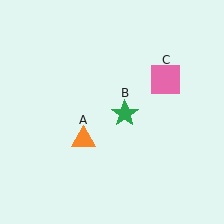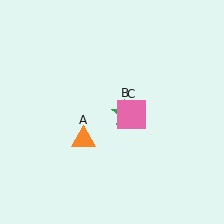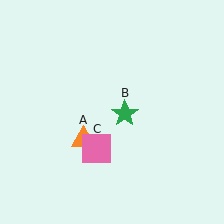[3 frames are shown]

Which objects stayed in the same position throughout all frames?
Orange triangle (object A) and green star (object B) remained stationary.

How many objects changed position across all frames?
1 object changed position: pink square (object C).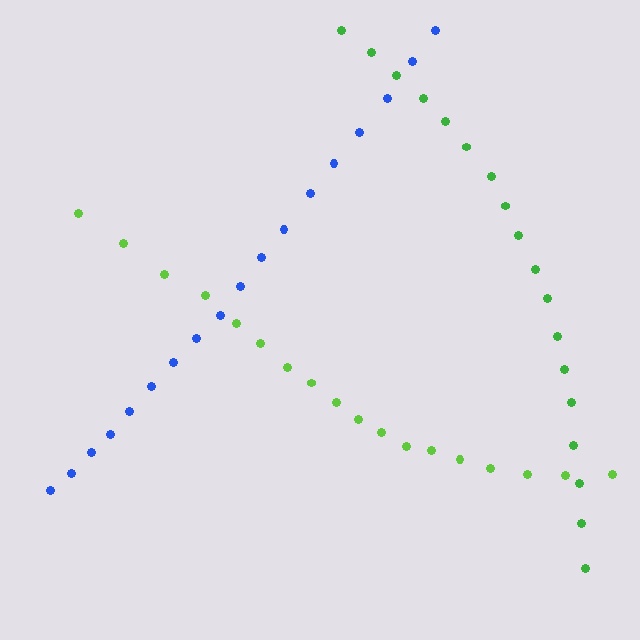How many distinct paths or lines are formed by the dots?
There are 3 distinct paths.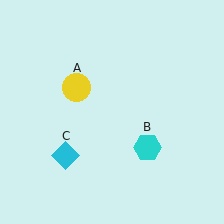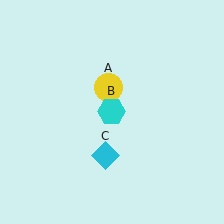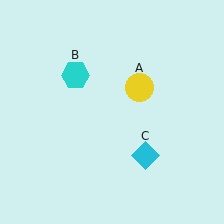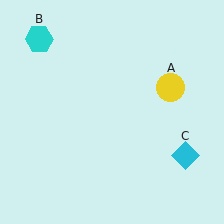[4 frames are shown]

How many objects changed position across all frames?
3 objects changed position: yellow circle (object A), cyan hexagon (object B), cyan diamond (object C).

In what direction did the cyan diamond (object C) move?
The cyan diamond (object C) moved right.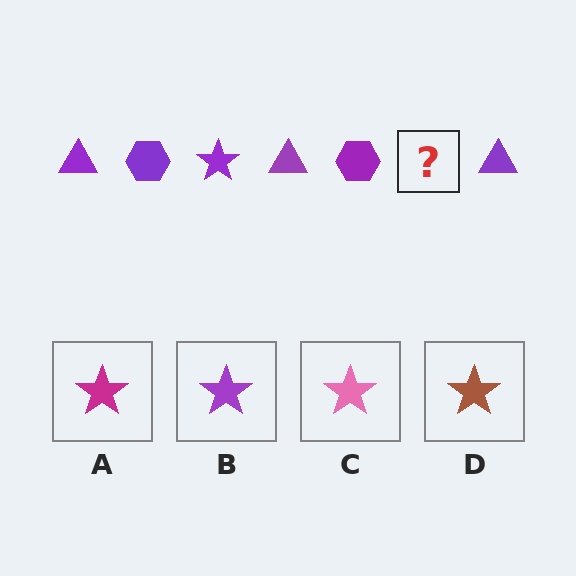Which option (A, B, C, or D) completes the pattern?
B.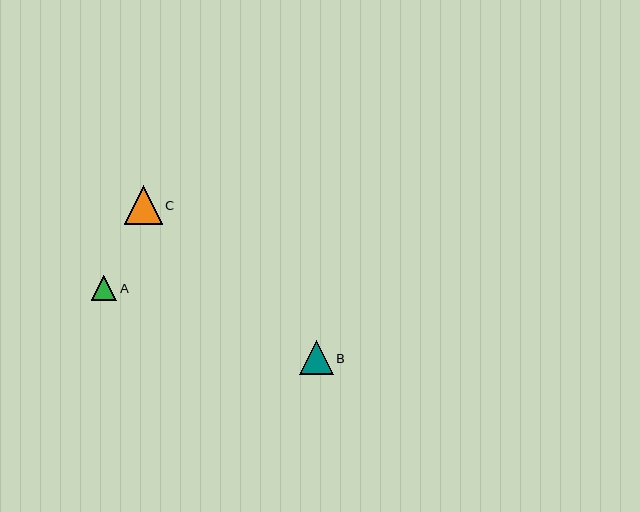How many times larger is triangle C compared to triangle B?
Triangle C is approximately 1.1 times the size of triangle B.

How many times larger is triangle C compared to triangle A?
Triangle C is approximately 1.5 times the size of triangle A.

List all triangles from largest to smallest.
From largest to smallest: C, B, A.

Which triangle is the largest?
Triangle C is the largest with a size of approximately 38 pixels.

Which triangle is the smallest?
Triangle A is the smallest with a size of approximately 26 pixels.